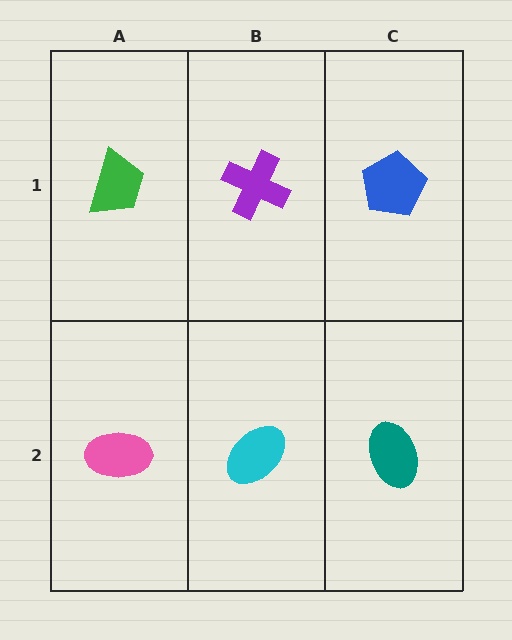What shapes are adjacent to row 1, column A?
A pink ellipse (row 2, column A), a purple cross (row 1, column B).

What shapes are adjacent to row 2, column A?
A green trapezoid (row 1, column A), a cyan ellipse (row 2, column B).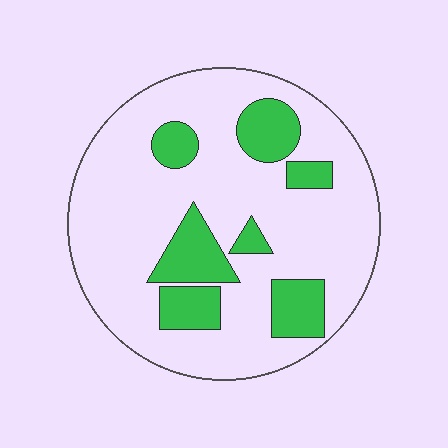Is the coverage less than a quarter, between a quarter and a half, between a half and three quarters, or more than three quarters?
Less than a quarter.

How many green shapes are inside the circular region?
7.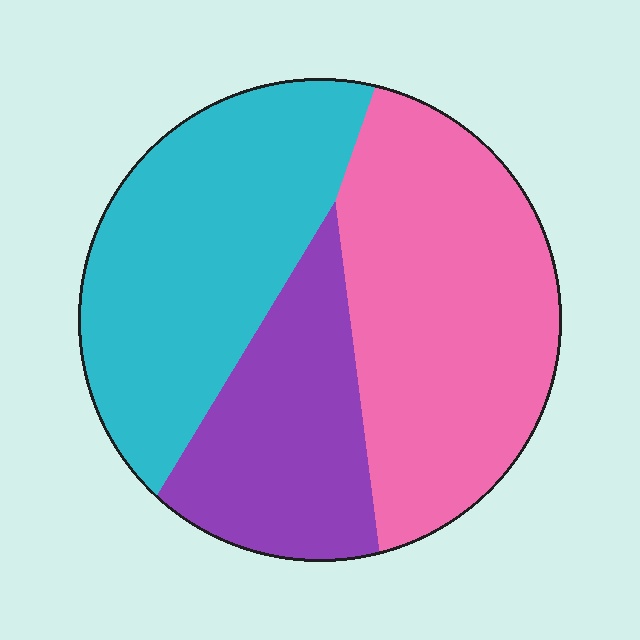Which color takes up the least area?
Purple, at roughly 25%.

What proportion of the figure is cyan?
Cyan covers 36% of the figure.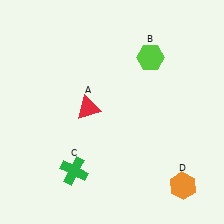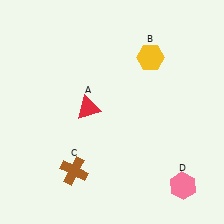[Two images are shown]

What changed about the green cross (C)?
In Image 1, C is green. In Image 2, it changed to brown.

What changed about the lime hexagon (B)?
In Image 1, B is lime. In Image 2, it changed to yellow.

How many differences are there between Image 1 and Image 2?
There are 3 differences between the two images.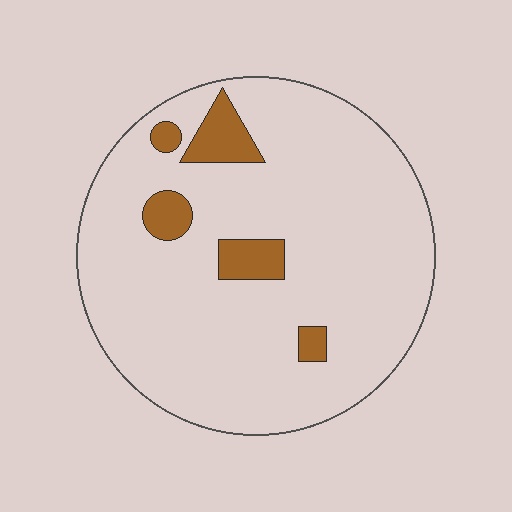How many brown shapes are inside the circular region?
5.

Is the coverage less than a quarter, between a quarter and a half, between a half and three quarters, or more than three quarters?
Less than a quarter.